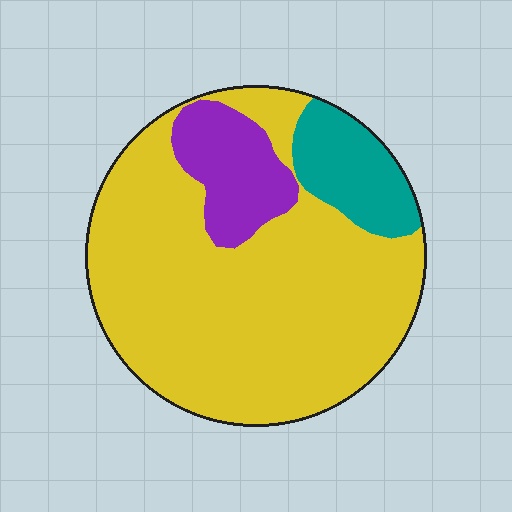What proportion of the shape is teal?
Teal takes up less than a sixth of the shape.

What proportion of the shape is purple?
Purple covers roughly 15% of the shape.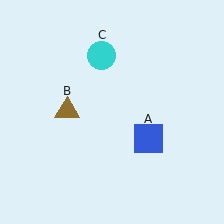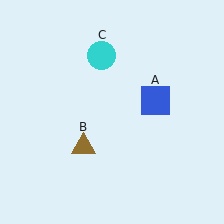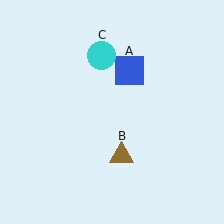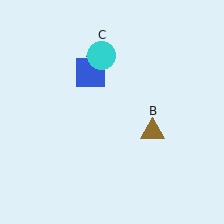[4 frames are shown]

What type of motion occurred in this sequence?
The blue square (object A), brown triangle (object B) rotated counterclockwise around the center of the scene.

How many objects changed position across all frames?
2 objects changed position: blue square (object A), brown triangle (object B).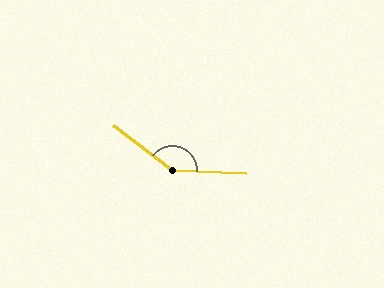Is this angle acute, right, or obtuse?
It is obtuse.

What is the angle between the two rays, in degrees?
Approximately 144 degrees.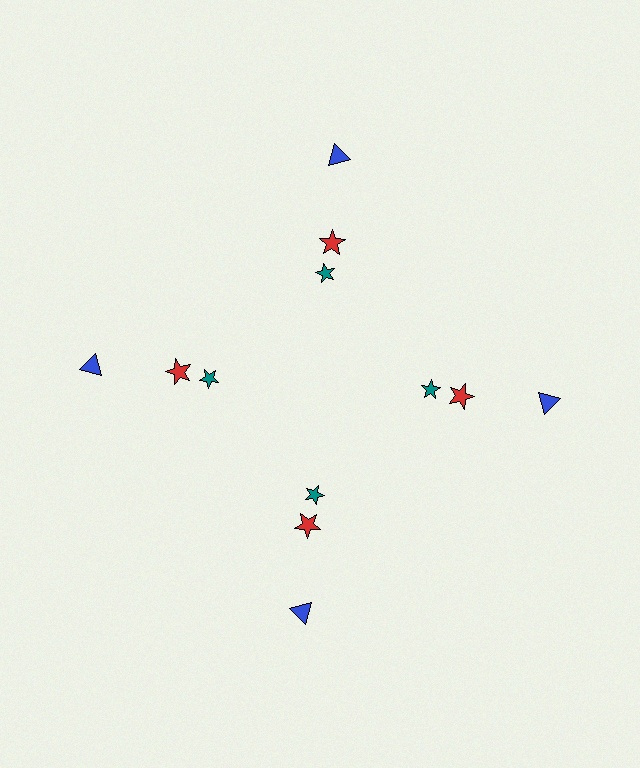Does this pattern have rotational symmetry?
Yes, this pattern has 4-fold rotational symmetry. It looks the same after rotating 90 degrees around the center.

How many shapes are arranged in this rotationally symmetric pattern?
There are 12 shapes, arranged in 4 groups of 3.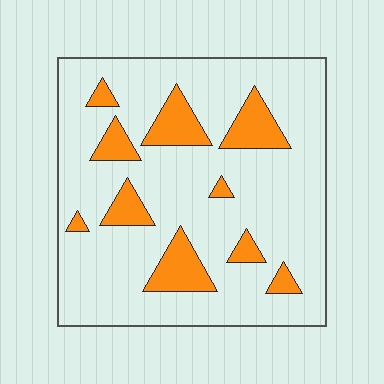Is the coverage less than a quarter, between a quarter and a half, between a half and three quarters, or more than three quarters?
Less than a quarter.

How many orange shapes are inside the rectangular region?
10.